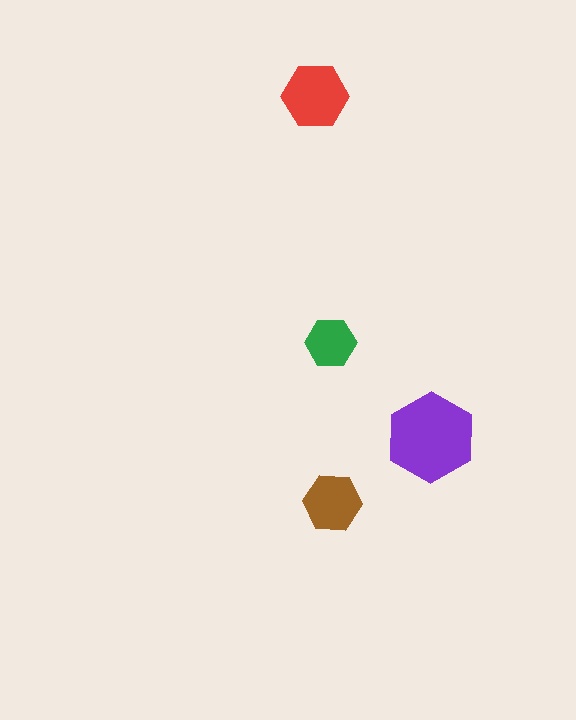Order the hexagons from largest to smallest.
the purple one, the red one, the brown one, the green one.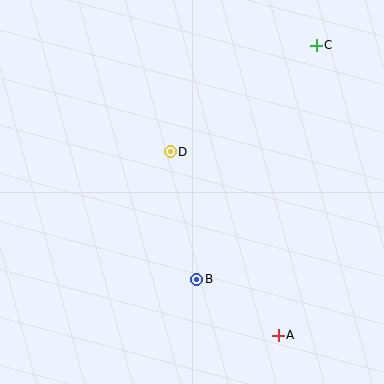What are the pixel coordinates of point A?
Point A is at (278, 335).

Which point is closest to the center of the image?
Point D at (170, 152) is closest to the center.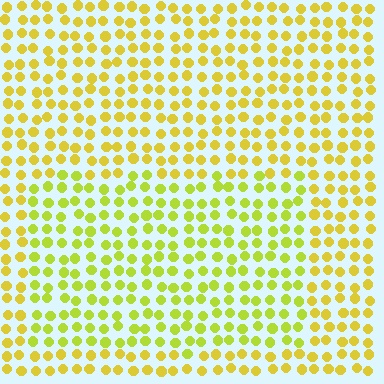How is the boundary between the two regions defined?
The boundary is defined purely by a slight shift in hue (about 23 degrees). Spacing, size, and orientation are identical on both sides.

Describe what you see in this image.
The image is filled with small yellow elements in a uniform arrangement. A rectangle-shaped region is visible where the elements are tinted to a slightly different hue, forming a subtle color boundary.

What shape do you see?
I see a rectangle.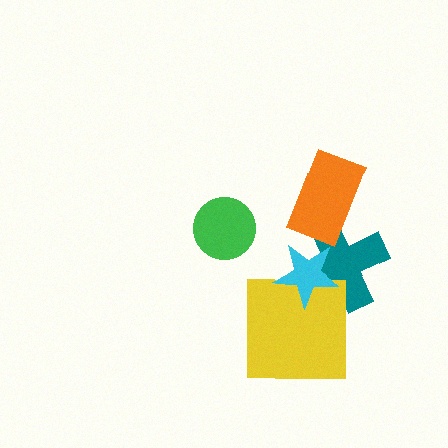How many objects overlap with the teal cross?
3 objects overlap with the teal cross.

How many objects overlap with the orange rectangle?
1 object overlaps with the orange rectangle.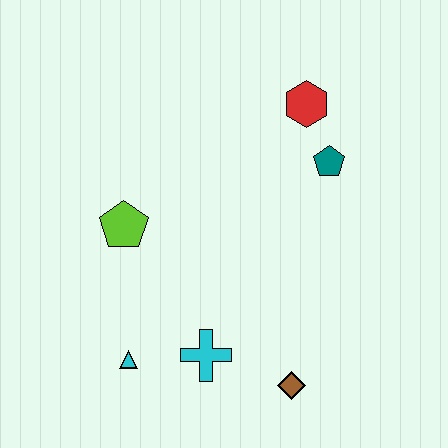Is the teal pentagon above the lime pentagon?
Yes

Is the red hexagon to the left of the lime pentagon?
No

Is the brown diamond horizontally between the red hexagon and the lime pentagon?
Yes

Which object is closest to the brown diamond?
The cyan cross is closest to the brown diamond.